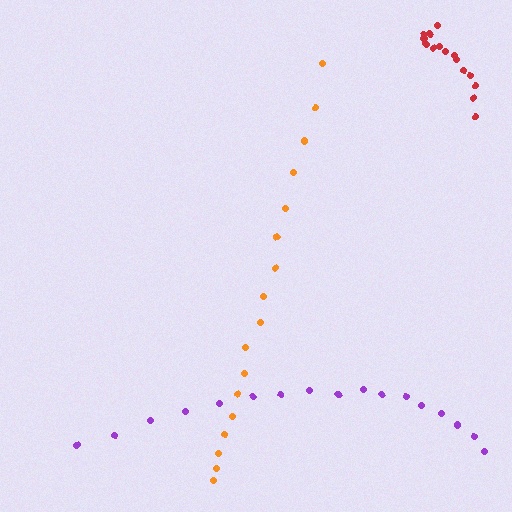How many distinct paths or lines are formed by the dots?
There are 3 distinct paths.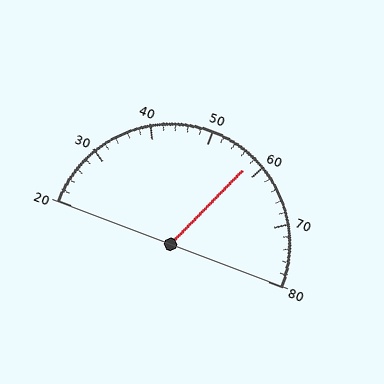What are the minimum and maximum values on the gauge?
The gauge ranges from 20 to 80.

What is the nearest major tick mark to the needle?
The nearest major tick mark is 60.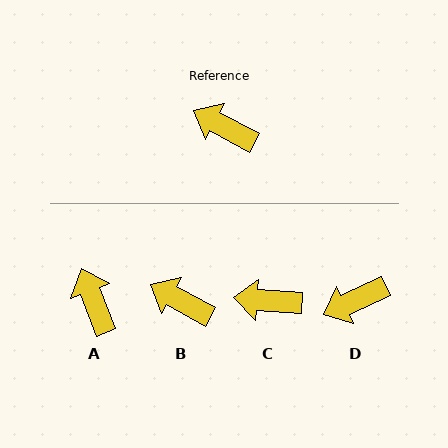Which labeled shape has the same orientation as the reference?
B.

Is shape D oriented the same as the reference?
No, it is off by about 53 degrees.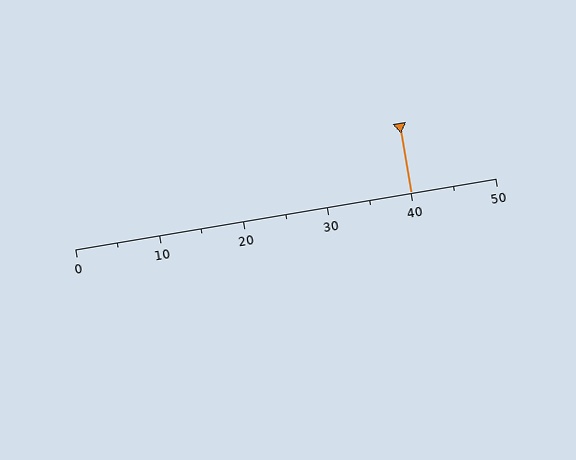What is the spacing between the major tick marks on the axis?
The major ticks are spaced 10 apart.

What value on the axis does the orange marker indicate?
The marker indicates approximately 40.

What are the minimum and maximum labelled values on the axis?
The axis runs from 0 to 50.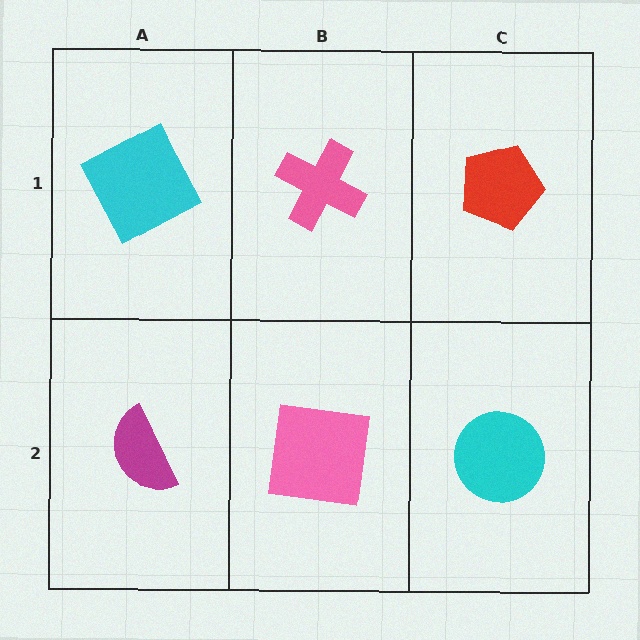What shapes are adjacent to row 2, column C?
A red pentagon (row 1, column C), a pink square (row 2, column B).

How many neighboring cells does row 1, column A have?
2.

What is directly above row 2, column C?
A red pentagon.